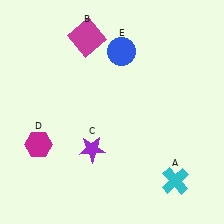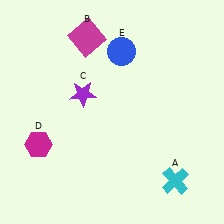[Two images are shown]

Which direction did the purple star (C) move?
The purple star (C) moved up.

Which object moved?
The purple star (C) moved up.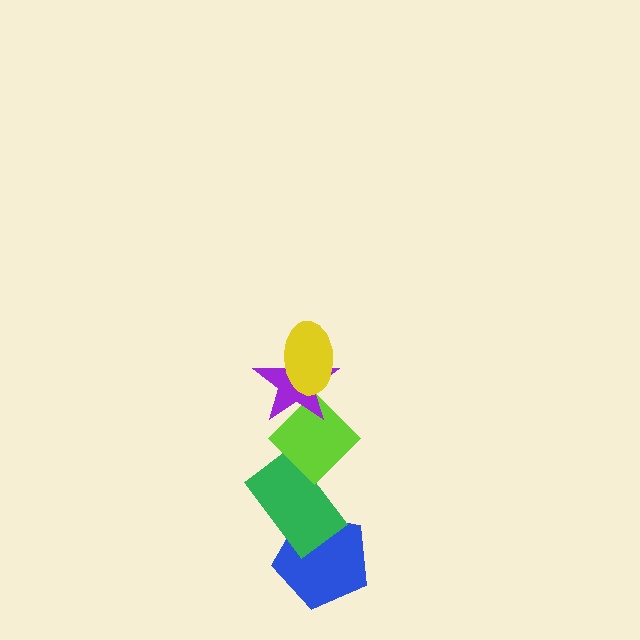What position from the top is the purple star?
The purple star is 2nd from the top.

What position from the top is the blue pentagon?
The blue pentagon is 5th from the top.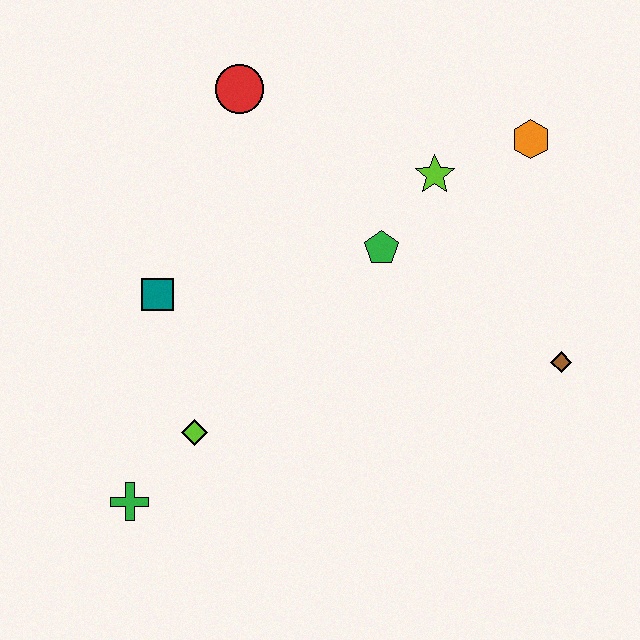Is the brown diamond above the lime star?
No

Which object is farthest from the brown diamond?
The green cross is farthest from the brown diamond.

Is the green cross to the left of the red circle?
Yes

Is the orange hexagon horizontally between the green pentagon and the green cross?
No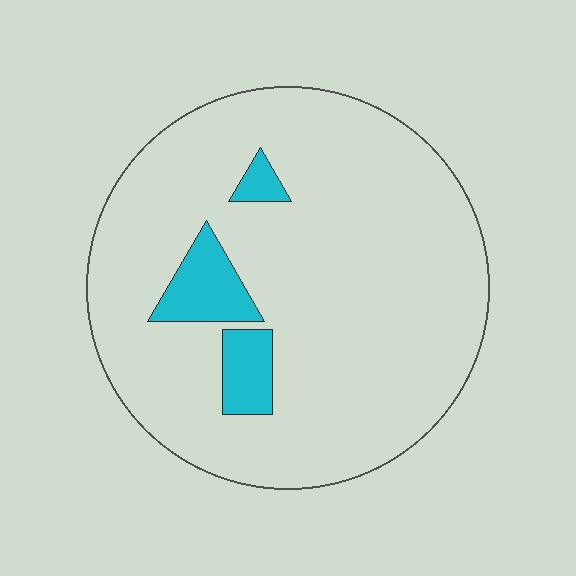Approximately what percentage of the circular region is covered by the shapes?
Approximately 10%.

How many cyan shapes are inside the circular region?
3.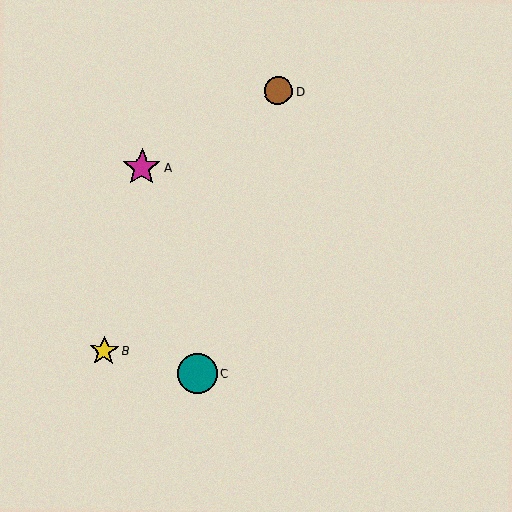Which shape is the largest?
The teal circle (labeled C) is the largest.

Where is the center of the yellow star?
The center of the yellow star is at (104, 351).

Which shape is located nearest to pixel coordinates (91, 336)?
The yellow star (labeled B) at (104, 351) is nearest to that location.